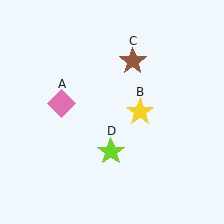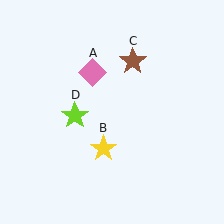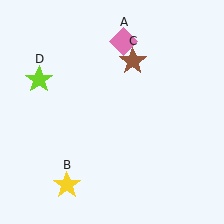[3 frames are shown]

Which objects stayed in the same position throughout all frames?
Brown star (object C) remained stationary.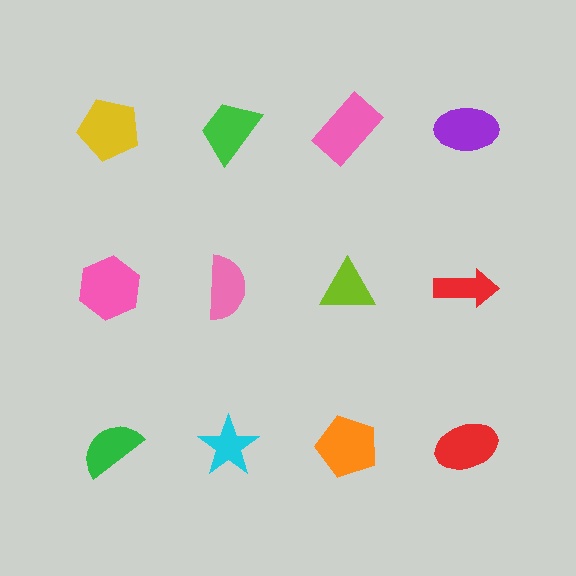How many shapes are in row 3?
4 shapes.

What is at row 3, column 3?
An orange pentagon.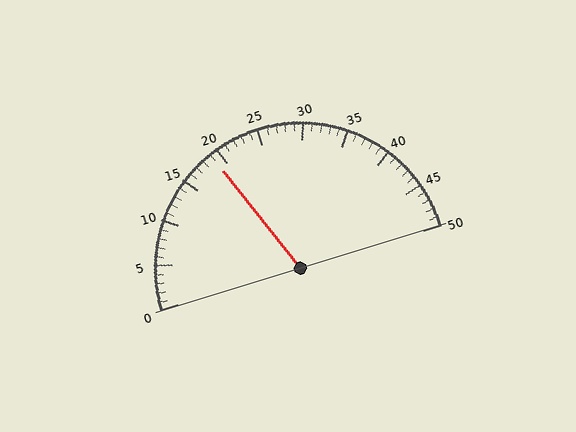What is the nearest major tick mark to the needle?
The nearest major tick mark is 20.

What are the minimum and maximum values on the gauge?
The gauge ranges from 0 to 50.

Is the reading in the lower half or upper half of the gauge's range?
The reading is in the lower half of the range (0 to 50).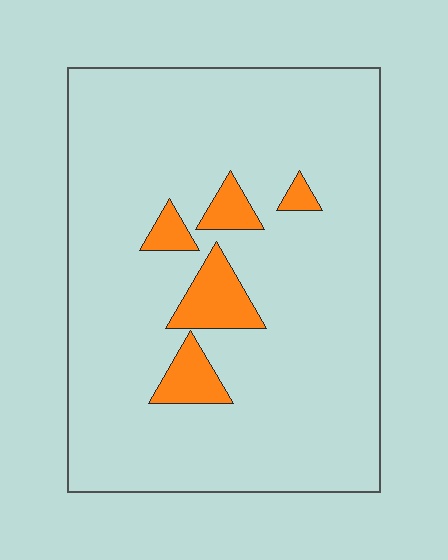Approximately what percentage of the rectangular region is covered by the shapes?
Approximately 10%.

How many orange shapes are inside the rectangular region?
5.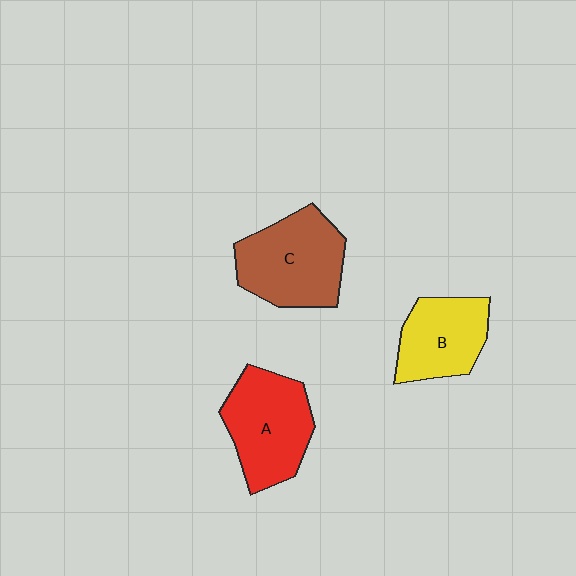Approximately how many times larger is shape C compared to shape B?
Approximately 1.3 times.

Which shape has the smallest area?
Shape B (yellow).